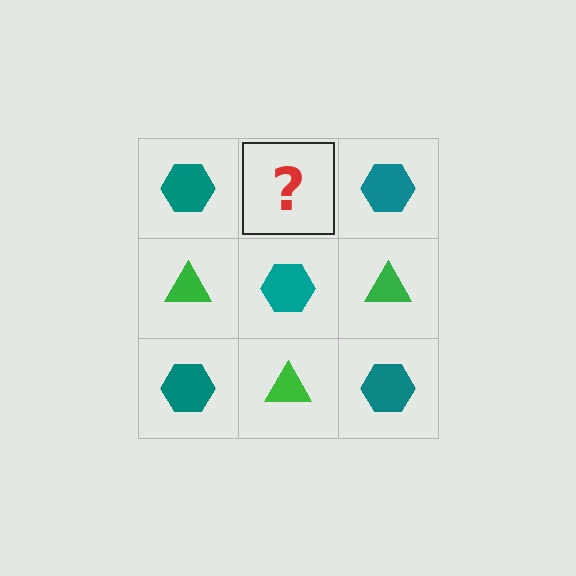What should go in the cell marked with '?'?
The missing cell should contain a green triangle.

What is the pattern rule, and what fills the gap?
The rule is that it alternates teal hexagon and green triangle in a checkerboard pattern. The gap should be filled with a green triangle.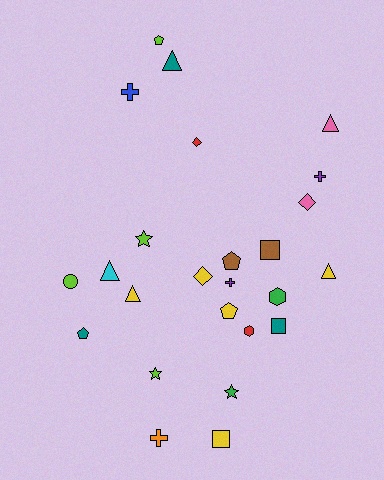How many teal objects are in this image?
There are 3 teal objects.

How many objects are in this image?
There are 25 objects.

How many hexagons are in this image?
There are 2 hexagons.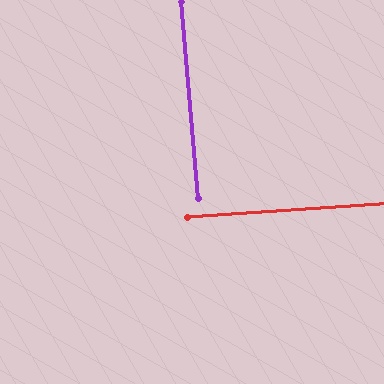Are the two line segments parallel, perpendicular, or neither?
Perpendicular — they meet at approximately 89°.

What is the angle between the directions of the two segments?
Approximately 89 degrees.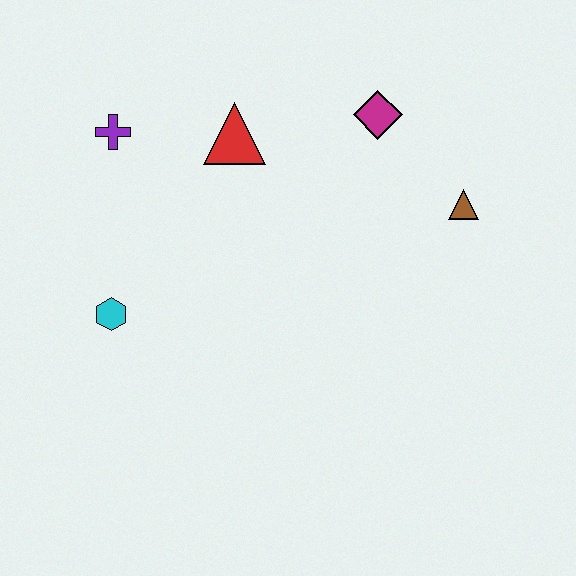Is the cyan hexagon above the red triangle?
No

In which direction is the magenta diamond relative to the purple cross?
The magenta diamond is to the right of the purple cross.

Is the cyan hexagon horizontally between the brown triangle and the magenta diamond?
No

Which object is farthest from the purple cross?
The brown triangle is farthest from the purple cross.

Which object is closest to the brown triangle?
The magenta diamond is closest to the brown triangle.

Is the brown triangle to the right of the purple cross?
Yes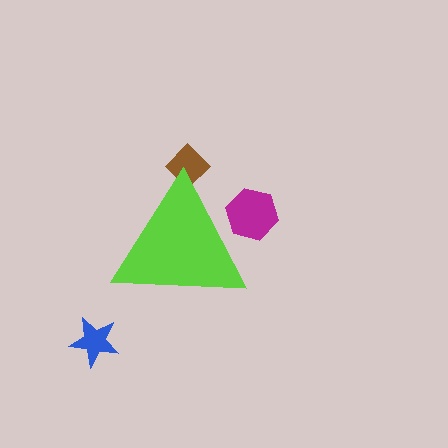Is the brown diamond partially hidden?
Yes, the brown diamond is partially hidden behind the lime triangle.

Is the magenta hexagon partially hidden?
Yes, the magenta hexagon is partially hidden behind the lime triangle.